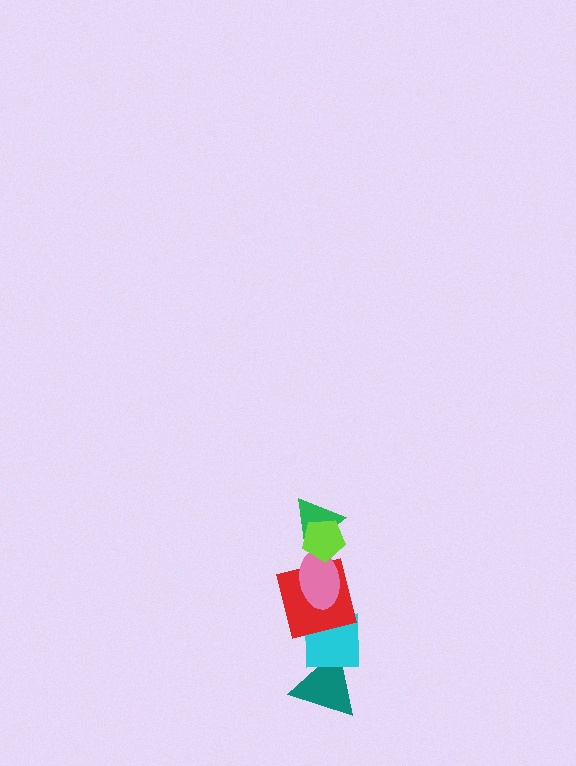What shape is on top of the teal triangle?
The cyan square is on top of the teal triangle.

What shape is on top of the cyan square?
The red square is on top of the cyan square.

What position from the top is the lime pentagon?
The lime pentagon is 1st from the top.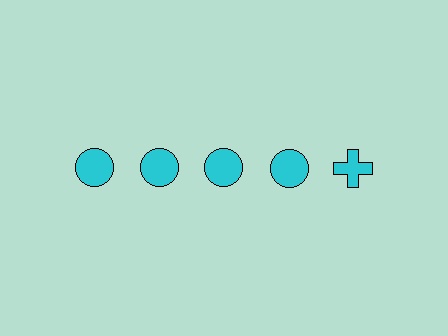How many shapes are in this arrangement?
There are 5 shapes arranged in a grid pattern.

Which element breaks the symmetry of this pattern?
The cyan cross in the top row, rightmost column breaks the symmetry. All other shapes are cyan circles.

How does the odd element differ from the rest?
It has a different shape: cross instead of circle.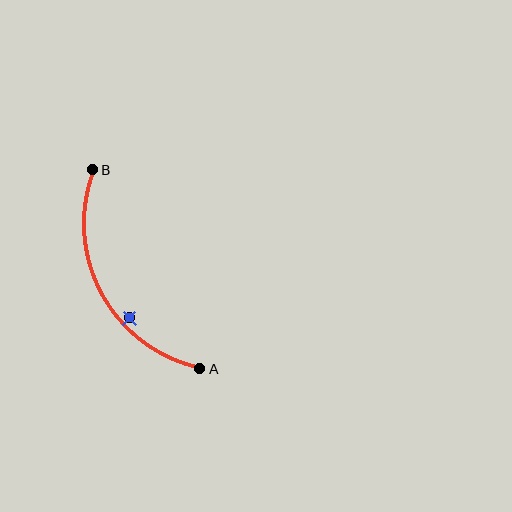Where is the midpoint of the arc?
The arc midpoint is the point on the curve farthest from the straight line joining A and B. It sits to the left of that line.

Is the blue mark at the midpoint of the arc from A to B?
No — the blue mark does not lie on the arc at all. It sits slightly inside the curve.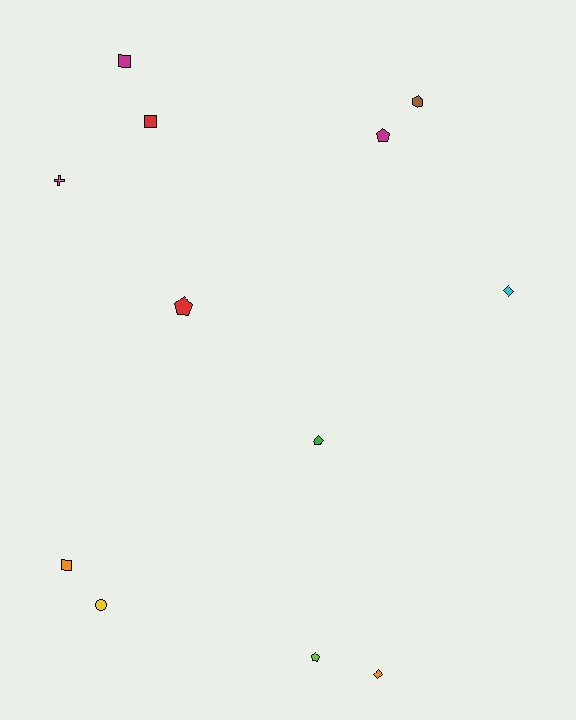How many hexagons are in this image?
There is 1 hexagon.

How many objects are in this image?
There are 12 objects.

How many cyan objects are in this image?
There is 1 cyan object.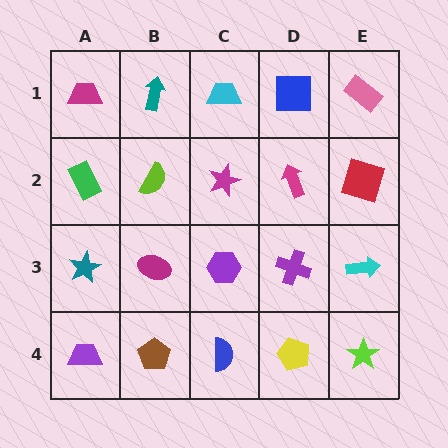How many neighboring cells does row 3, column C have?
4.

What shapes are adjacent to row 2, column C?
A cyan trapezoid (row 1, column C), a purple hexagon (row 3, column C), a lime semicircle (row 2, column B), a magenta arrow (row 2, column D).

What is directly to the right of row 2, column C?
A magenta arrow.